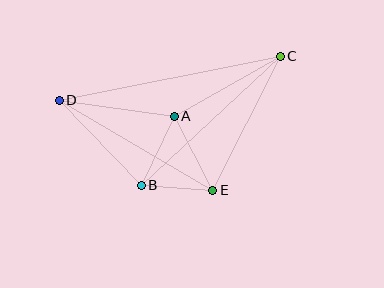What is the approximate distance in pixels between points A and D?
The distance between A and D is approximately 116 pixels.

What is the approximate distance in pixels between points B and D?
The distance between B and D is approximately 118 pixels.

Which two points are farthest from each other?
Points C and D are farthest from each other.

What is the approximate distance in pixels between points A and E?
The distance between A and E is approximately 83 pixels.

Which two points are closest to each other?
Points B and E are closest to each other.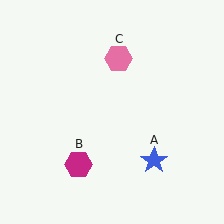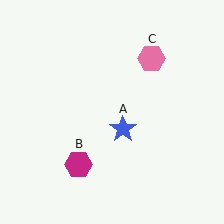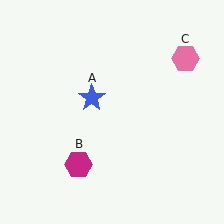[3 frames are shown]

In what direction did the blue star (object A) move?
The blue star (object A) moved up and to the left.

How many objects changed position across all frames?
2 objects changed position: blue star (object A), pink hexagon (object C).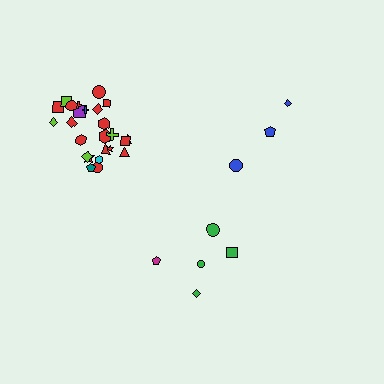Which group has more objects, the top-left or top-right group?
The top-left group.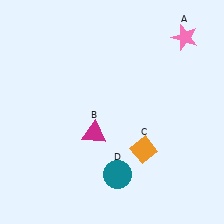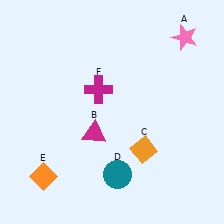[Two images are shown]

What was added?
An orange diamond (E), a magenta cross (F) were added in Image 2.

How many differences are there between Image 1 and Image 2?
There are 2 differences between the two images.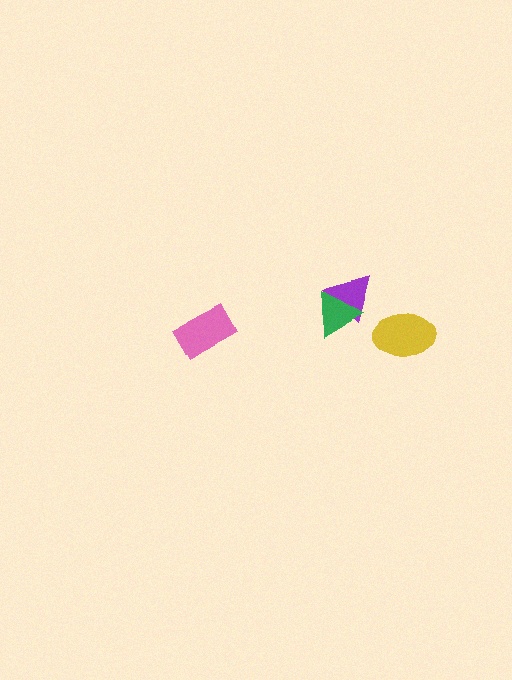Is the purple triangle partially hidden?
Yes, it is partially covered by another shape.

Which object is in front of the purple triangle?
The green triangle is in front of the purple triangle.